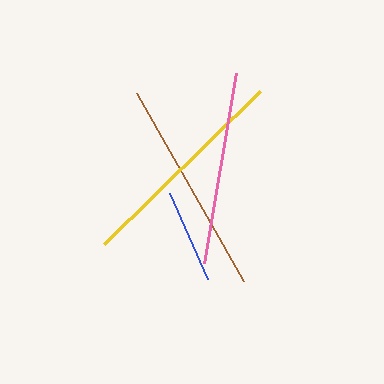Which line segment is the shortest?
The blue line is the shortest at approximately 93 pixels.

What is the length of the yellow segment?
The yellow segment is approximately 219 pixels long.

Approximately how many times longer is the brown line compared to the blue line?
The brown line is approximately 2.3 times the length of the blue line.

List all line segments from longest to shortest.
From longest to shortest: yellow, brown, pink, blue.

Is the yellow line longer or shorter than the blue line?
The yellow line is longer than the blue line.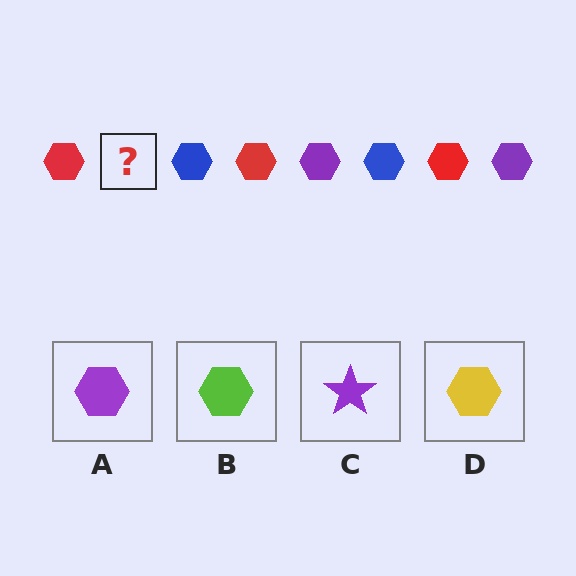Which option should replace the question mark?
Option A.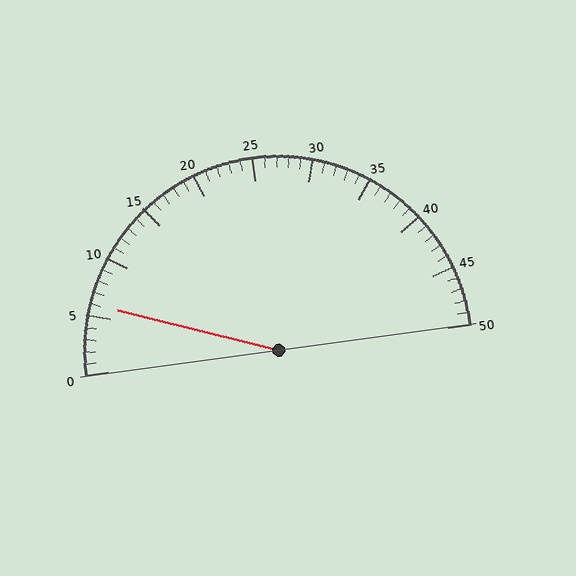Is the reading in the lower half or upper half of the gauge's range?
The reading is in the lower half of the range (0 to 50).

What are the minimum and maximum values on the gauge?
The gauge ranges from 0 to 50.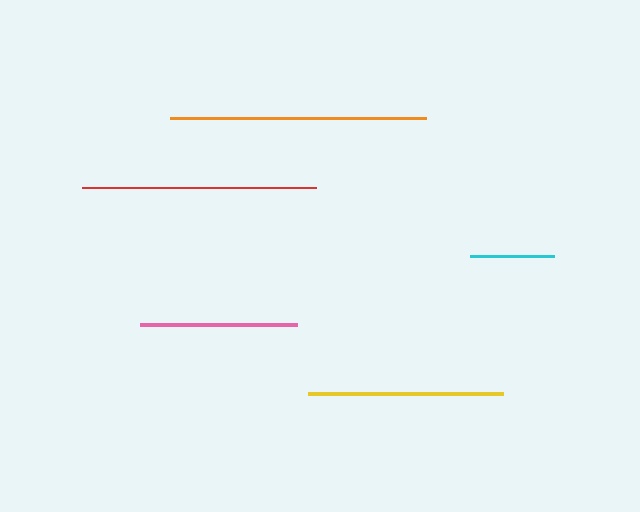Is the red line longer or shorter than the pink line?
The red line is longer than the pink line.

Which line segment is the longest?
The orange line is the longest at approximately 256 pixels.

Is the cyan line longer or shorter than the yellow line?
The yellow line is longer than the cyan line.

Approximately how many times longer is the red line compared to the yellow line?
The red line is approximately 1.2 times the length of the yellow line.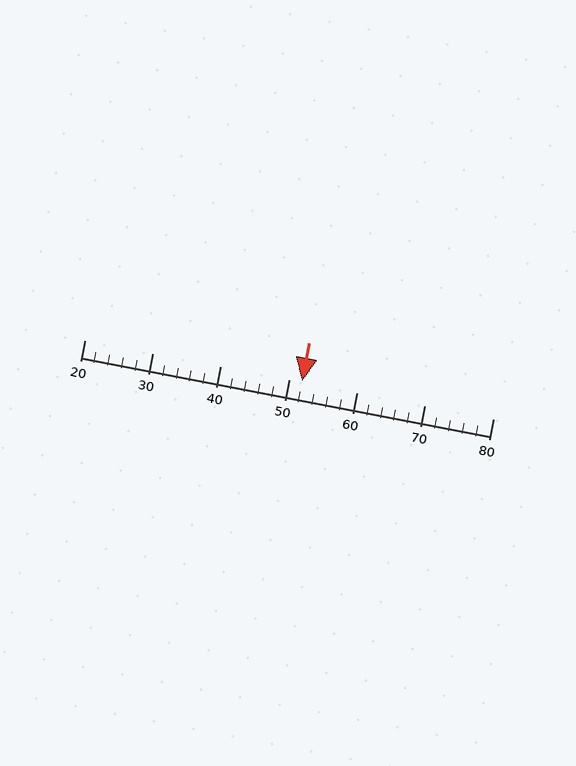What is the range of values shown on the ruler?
The ruler shows values from 20 to 80.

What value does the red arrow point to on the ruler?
The red arrow points to approximately 52.